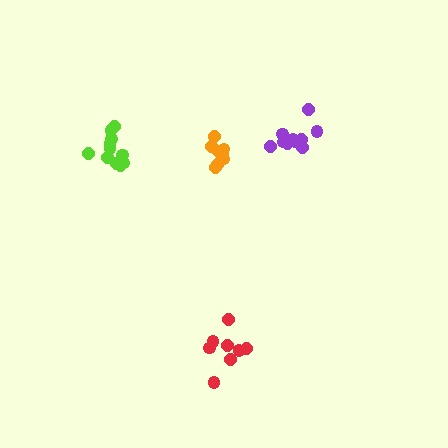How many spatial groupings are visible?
There are 4 spatial groupings.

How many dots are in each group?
Group 1: 8 dots, Group 2: 11 dots, Group 3: 10 dots, Group 4: 8 dots (37 total).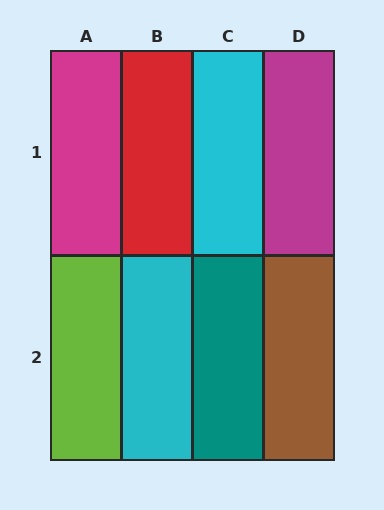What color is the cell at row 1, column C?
Cyan.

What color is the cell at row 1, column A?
Magenta.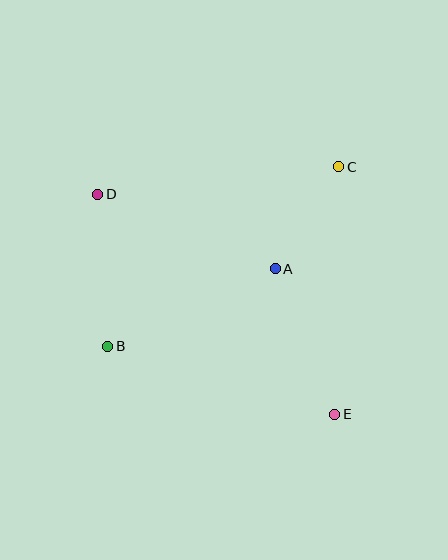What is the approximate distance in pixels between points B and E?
The distance between B and E is approximately 237 pixels.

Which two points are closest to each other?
Points A and C are closest to each other.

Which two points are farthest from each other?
Points D and E are farthest from each other.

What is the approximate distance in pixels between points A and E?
The distance between A and E is approximately 157 pixels.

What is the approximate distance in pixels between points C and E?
The distance between C and E is approximately 247 pixels.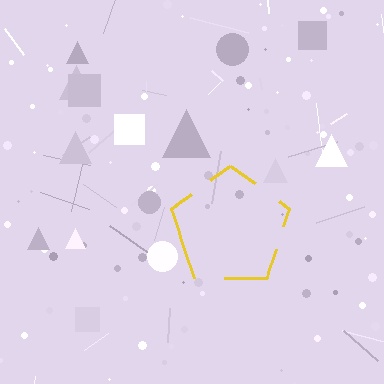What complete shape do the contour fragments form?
The contour fragments form a pentagon.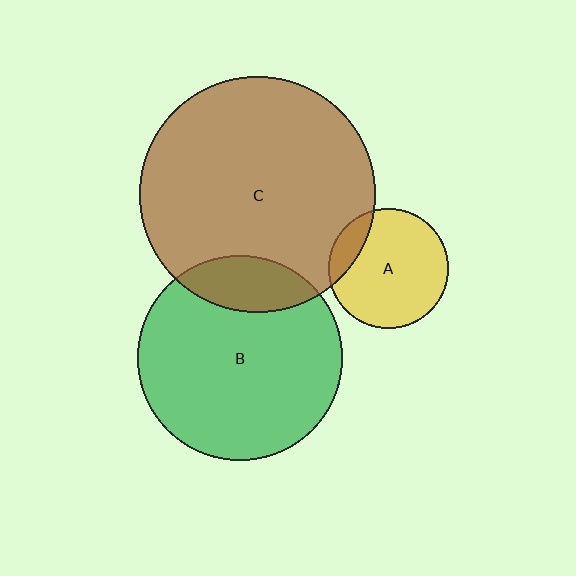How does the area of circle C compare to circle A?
Approximately 3.9 times.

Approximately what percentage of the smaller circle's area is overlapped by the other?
Approximately 15%.